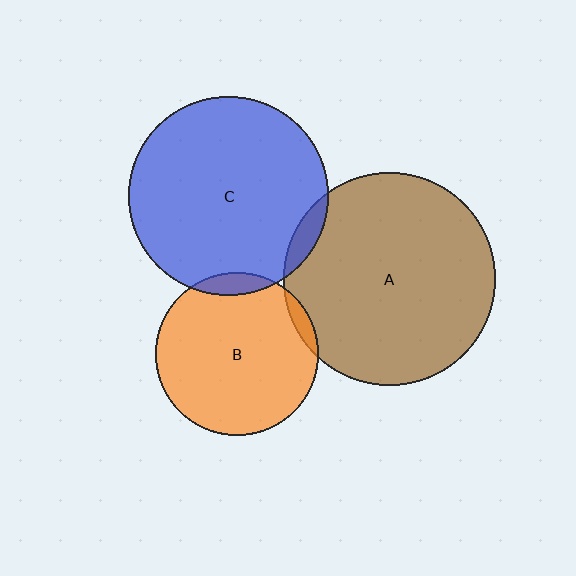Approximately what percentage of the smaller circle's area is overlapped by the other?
Approximately 5%.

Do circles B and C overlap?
Yes.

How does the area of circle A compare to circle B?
Approximately 1.7 times.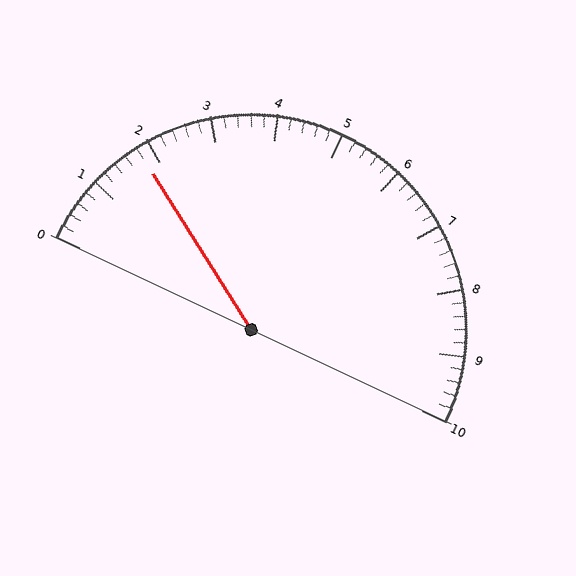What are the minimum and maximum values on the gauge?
The gauge ranges from 0 to 10.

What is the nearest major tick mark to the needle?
The nearest major tick mark is 2.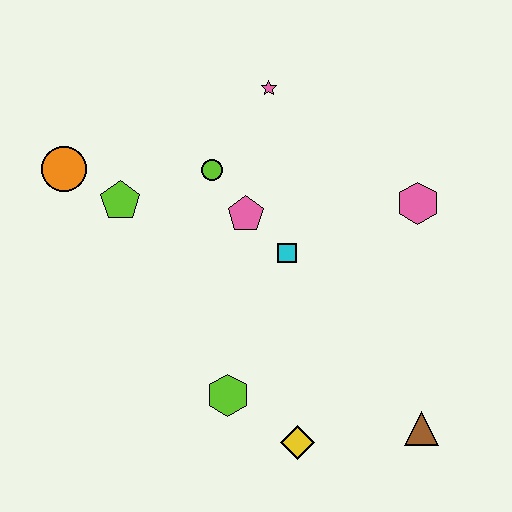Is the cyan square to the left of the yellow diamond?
Yes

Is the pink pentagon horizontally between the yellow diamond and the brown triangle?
No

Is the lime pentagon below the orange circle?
Yes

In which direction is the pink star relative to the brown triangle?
The pink star is above the brown triangle.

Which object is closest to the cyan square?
The pink pentagon is closest to the cyan square.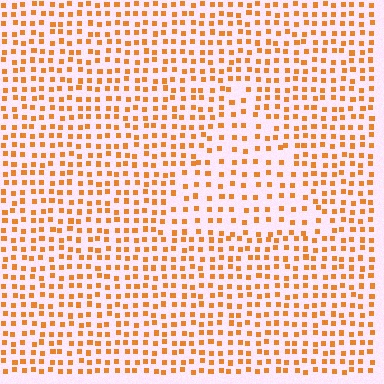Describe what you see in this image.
The image contains small orange elements arranged at two different densities. A triangle-shaped region is visible where the elements are less densely packed than the surrounding area.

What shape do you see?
I see a triangle.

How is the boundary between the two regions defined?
The boundary is defined by a change in element density (approximately 1.6x ratio). All elements are the same color, size, and shape.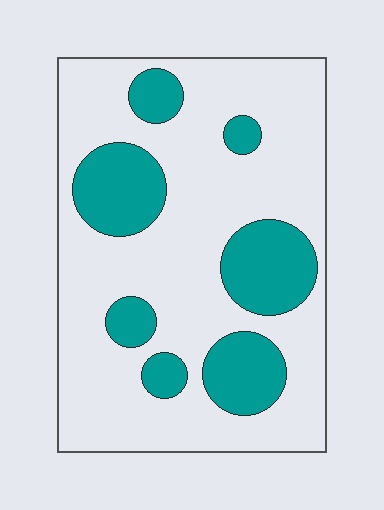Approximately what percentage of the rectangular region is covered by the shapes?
Approximately 25%.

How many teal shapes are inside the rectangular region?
7.